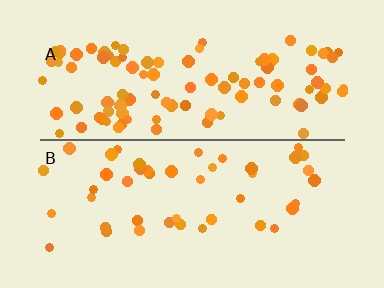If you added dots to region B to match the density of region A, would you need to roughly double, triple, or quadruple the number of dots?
Approximately double.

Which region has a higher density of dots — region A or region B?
A (the top).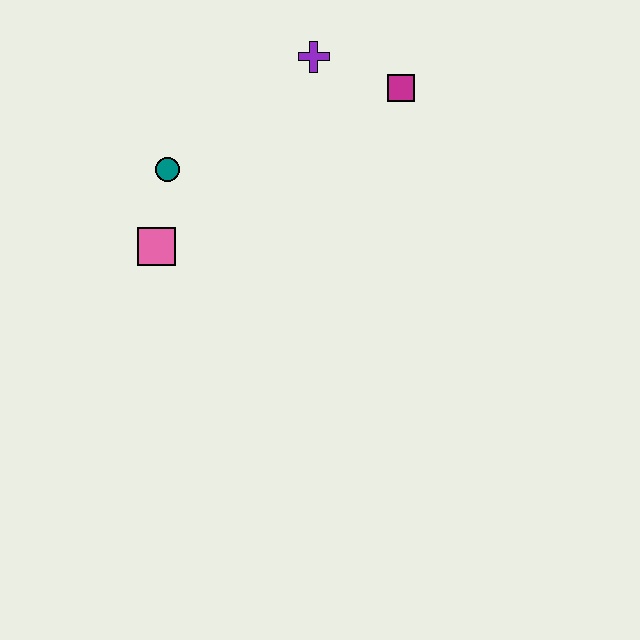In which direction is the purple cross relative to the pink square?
The purple cross is above the pink square.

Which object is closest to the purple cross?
The magenta square is closest to the purple cross.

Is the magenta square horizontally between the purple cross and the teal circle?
No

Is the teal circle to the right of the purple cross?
No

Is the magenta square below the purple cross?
Yes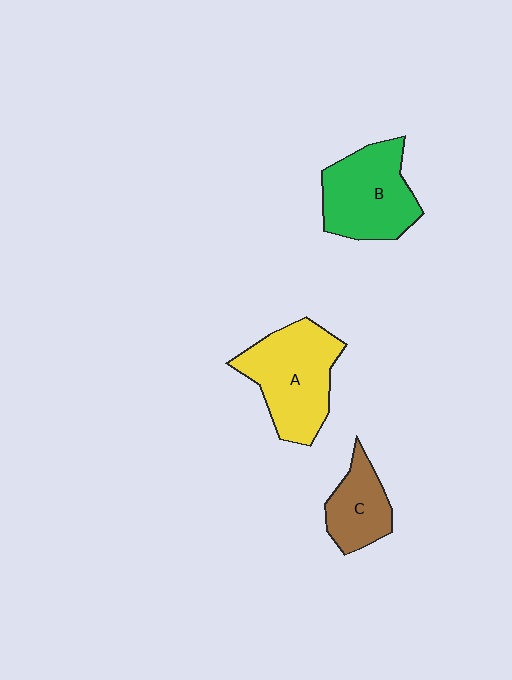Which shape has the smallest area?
Shape C (brown).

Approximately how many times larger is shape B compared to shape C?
Approximately 1.7 times.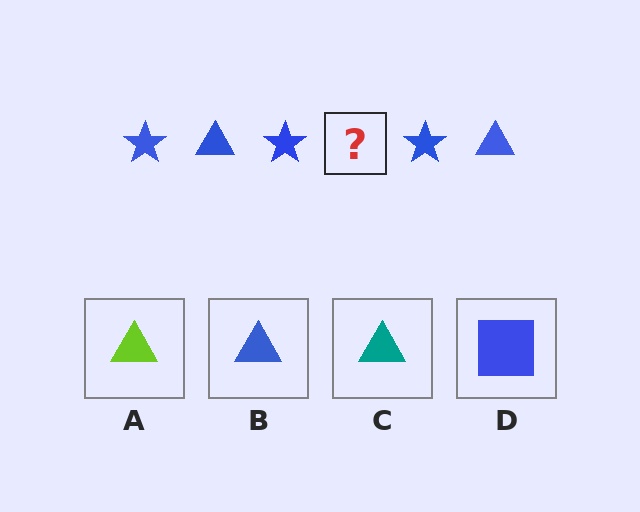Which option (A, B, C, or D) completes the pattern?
B.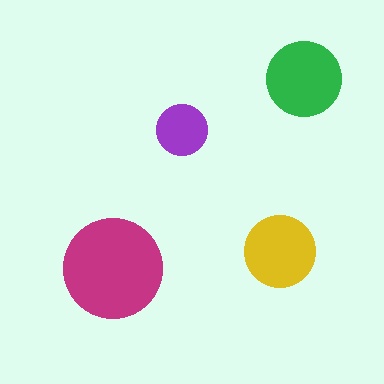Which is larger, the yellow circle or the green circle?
The green one.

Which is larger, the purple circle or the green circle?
The green one.